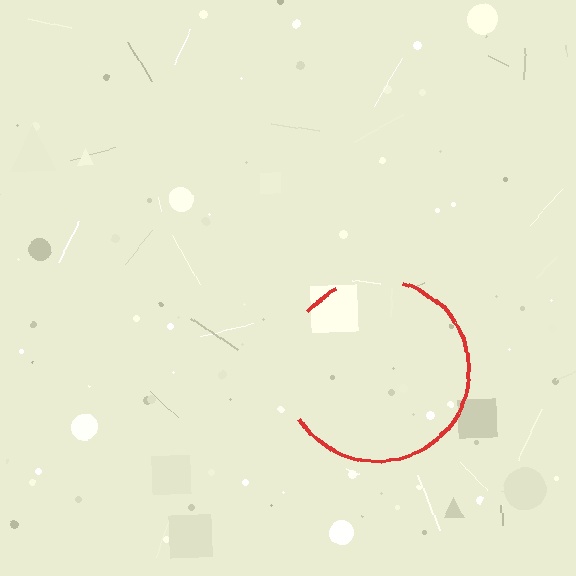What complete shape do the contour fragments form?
The contour fragments form a circle.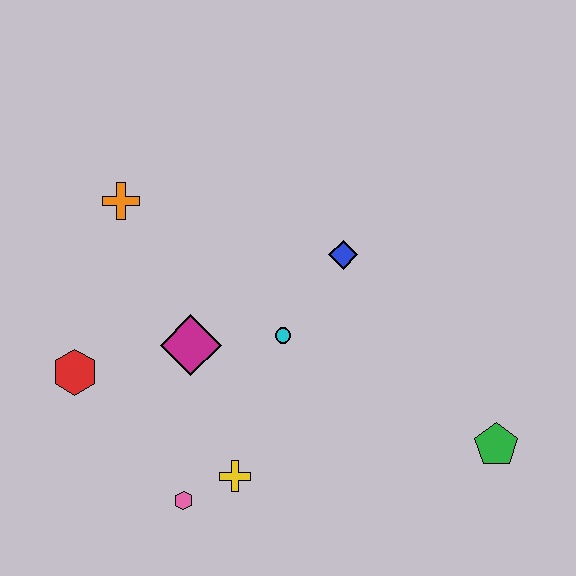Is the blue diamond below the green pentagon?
No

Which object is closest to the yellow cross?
The pink hexagon is closest to the yellow cross.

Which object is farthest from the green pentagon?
The orange cross is farthest from the green pentagon.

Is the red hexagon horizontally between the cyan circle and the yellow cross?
No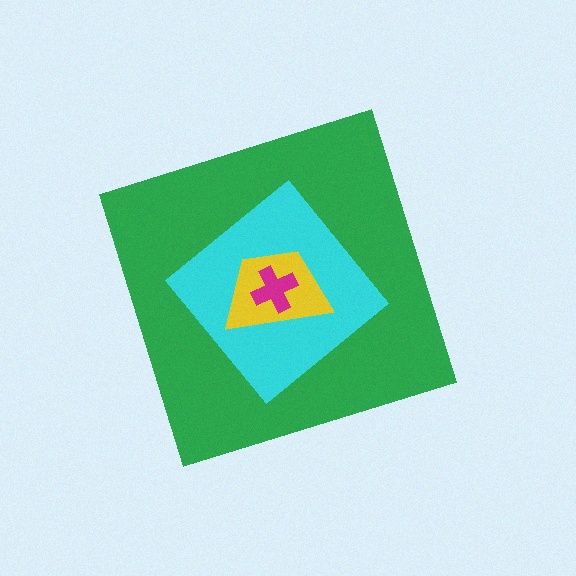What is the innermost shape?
The magenta cross.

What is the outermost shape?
The green diamond.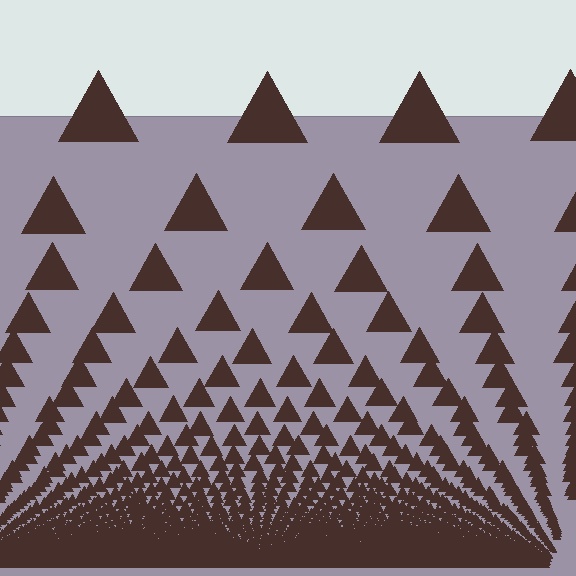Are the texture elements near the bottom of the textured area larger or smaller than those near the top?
Smaller. The gradient is inverted — elements near the bottom are smaller and denser.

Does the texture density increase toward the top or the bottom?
Density increases toward the bottom.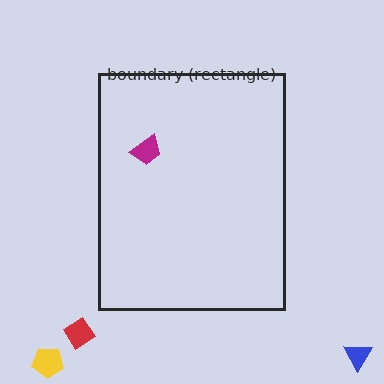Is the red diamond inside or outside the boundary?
Outside.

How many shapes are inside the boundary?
1 inside, 3 outside.